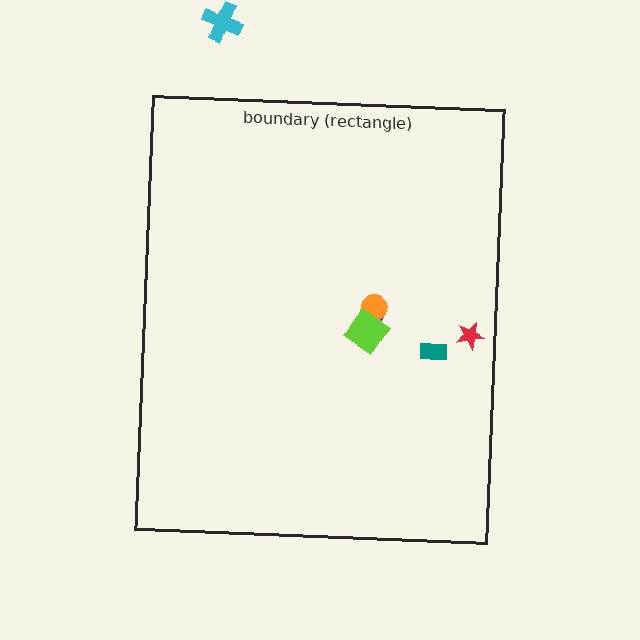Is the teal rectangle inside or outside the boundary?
Inside.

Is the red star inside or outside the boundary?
Inside.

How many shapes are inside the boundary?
5 inside, 1 outside.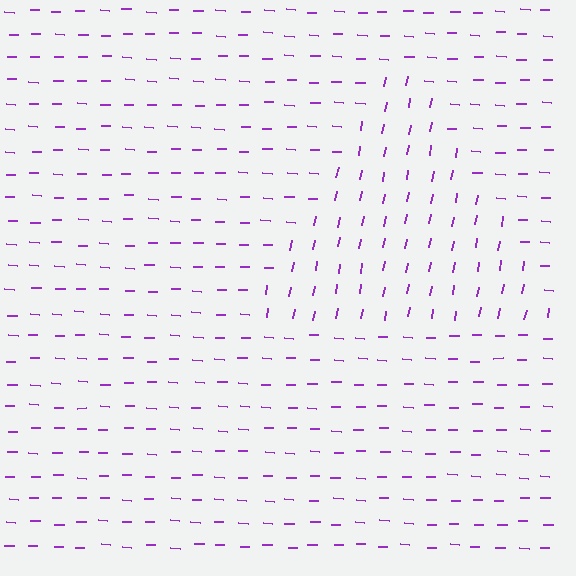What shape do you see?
I see a triangle.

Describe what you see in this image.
The image is filled with small purple line segments. A triangle region in the image has lines oriented differently from the surrounding lines, creating a visible texture boundary.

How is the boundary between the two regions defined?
The boundary is defined purely by a change in line orientation (approximately 82 degrees difference). All lines are the same color and thickness.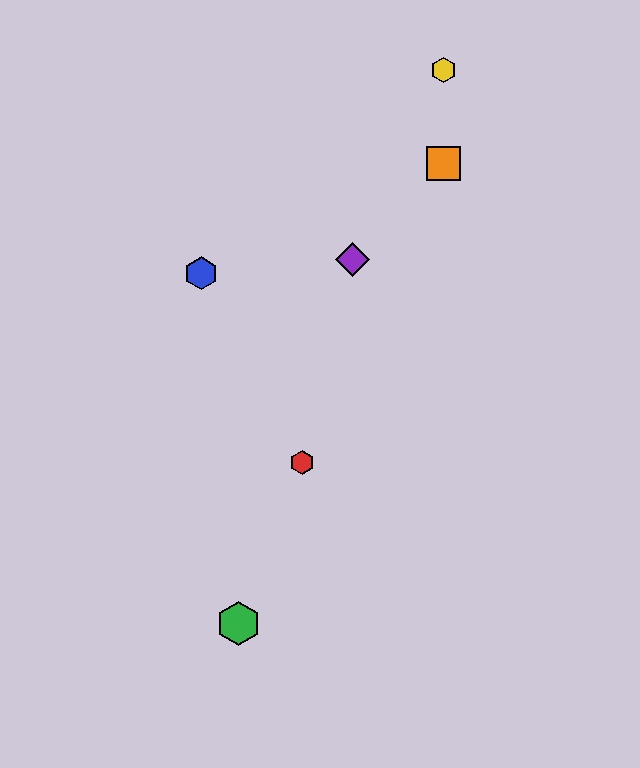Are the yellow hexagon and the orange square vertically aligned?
Yes, both are at x≈444.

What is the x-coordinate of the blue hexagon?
The blue hexagon is at x≈201.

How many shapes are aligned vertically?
2 shapes (the yellow hexagon, the orange square) are aligned vertically.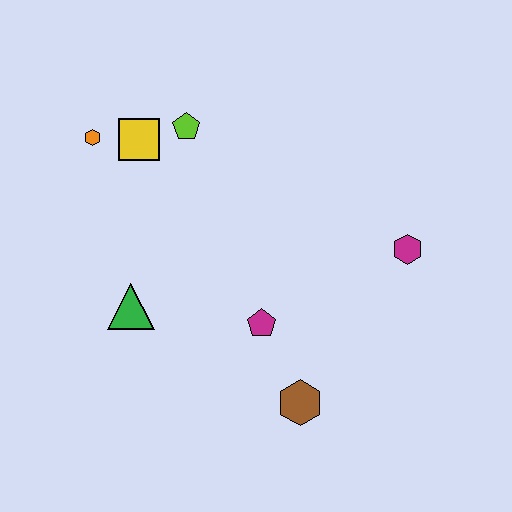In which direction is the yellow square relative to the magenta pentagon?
The yellow square is above the magenta pentagon.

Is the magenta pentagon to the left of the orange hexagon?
No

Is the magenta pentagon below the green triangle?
Yes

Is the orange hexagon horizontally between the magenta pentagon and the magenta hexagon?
No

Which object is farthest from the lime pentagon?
The brown hexagon is farthest from the lime pentagon.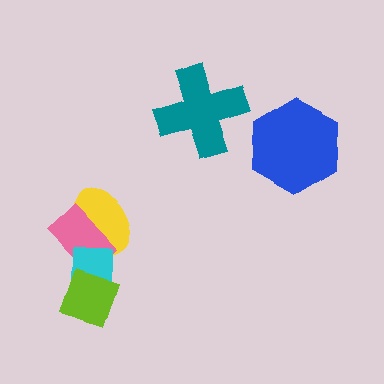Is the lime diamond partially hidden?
No, no other shape covers it.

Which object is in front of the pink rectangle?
The cyan square is in front of the pink rectangle.